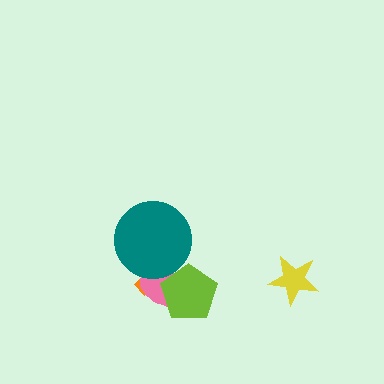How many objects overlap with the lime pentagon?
2 objects overlap with the lime pentagon.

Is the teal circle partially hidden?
No, no other shape covers it.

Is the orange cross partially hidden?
Yes, it is partially covered by another shape.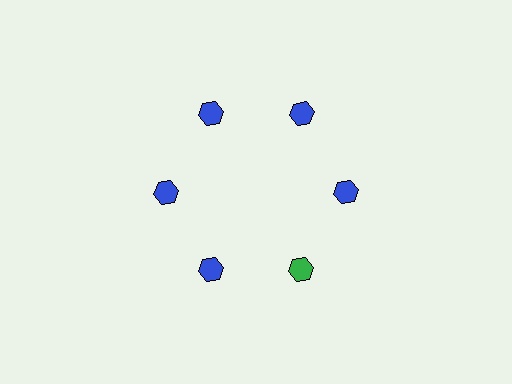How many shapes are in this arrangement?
There are 6 shapes arranged in a ring pattern.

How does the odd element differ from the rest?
It has a different color: green instead of blue.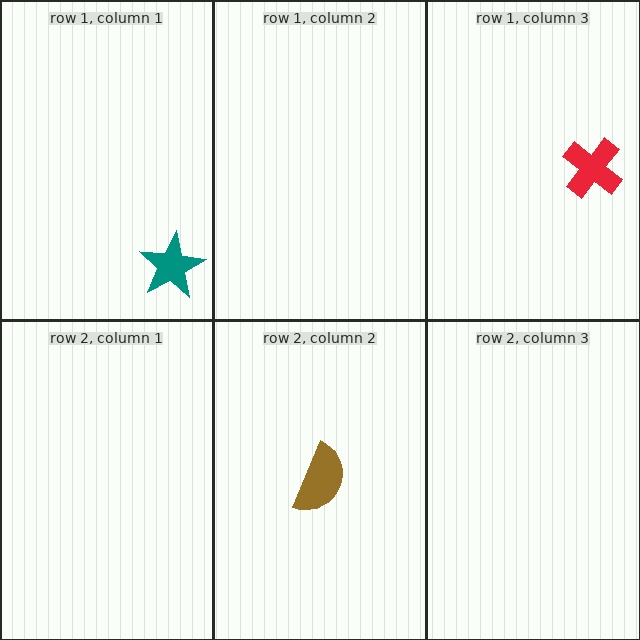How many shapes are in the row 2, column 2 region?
1.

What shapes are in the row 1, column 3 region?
The red cross.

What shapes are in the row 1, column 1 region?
The teal star.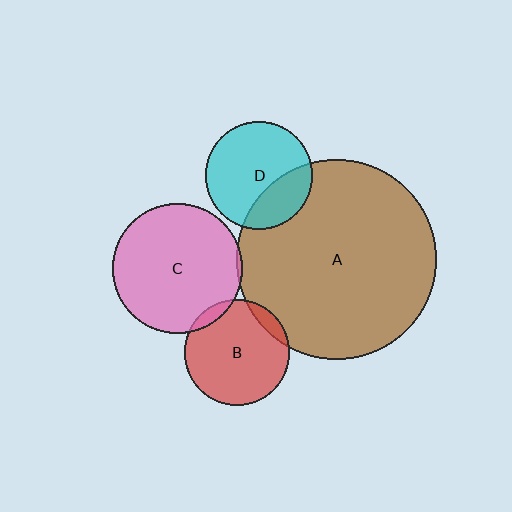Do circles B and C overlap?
Yes.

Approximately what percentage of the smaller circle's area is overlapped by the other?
Approximately 5%.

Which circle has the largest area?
Circle A (brown).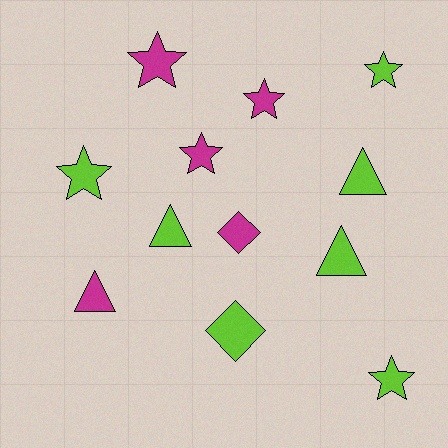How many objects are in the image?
There are 12 objects.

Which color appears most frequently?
Lime, with 7 objects.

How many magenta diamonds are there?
There is 1 magenta diamond.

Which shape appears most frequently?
Star, with 6 objects.